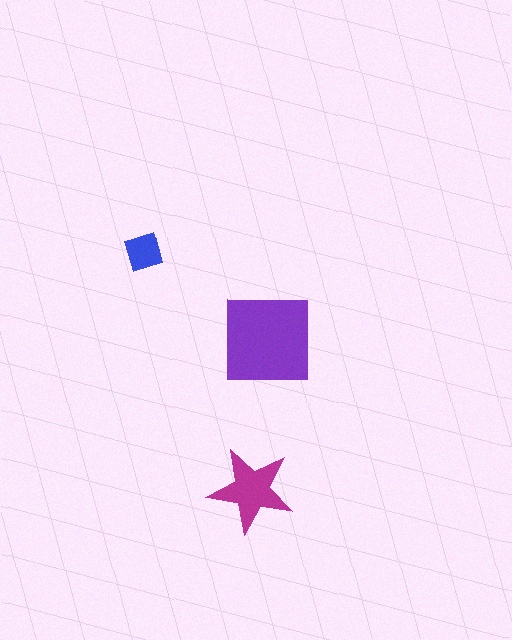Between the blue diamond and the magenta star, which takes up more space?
The magenta star.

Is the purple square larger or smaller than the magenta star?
Larger.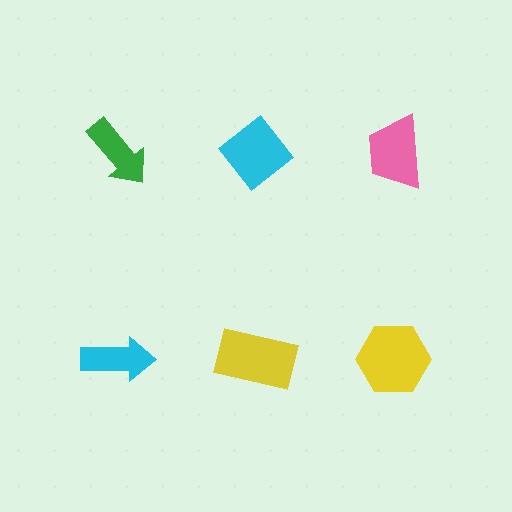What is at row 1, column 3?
A pink trapezoid.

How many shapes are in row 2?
3 shapes.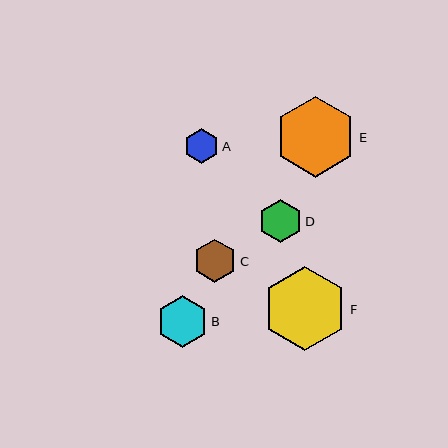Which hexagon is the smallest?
Hexagon A is the smallest with a size of approximately 35 pixels.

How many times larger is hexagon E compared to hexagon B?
Hexagon E is approximately 1.6 times the size of hexagon B.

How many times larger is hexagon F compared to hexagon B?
Hexagon F is approximately 1.6 times the size of hexagon B.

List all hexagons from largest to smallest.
From largest to smallest: F, E, B, D, C, A.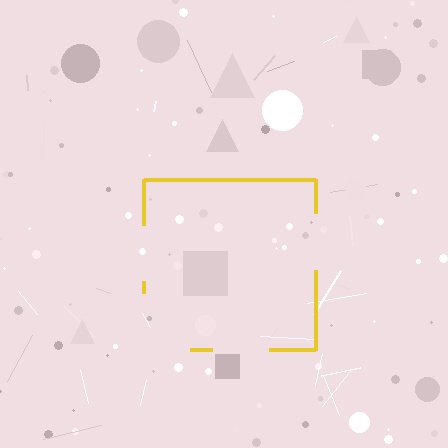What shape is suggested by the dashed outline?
The dashed outline suggests a square.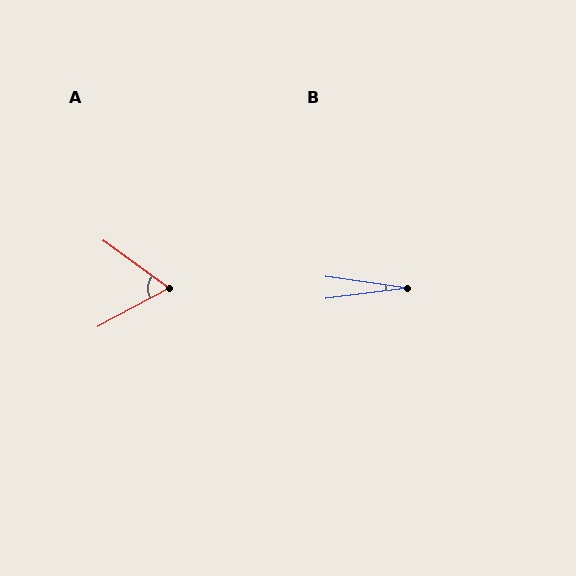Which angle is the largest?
A, at approximately 64 degrees.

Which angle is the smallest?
B, at approximately 15 degrees.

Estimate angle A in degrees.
Approximately 64 degrees.